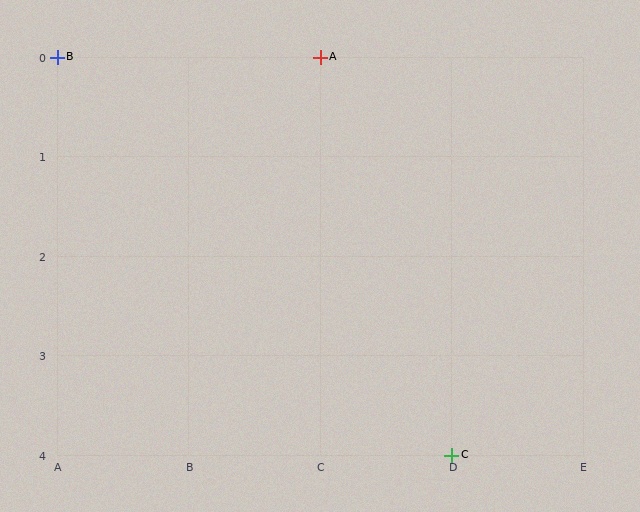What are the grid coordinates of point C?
Point C is at grid coordinates (D, 4).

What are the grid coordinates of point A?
Point A is at grid coordinates (C, 0).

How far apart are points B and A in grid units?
Points B and A are 2 columns apart.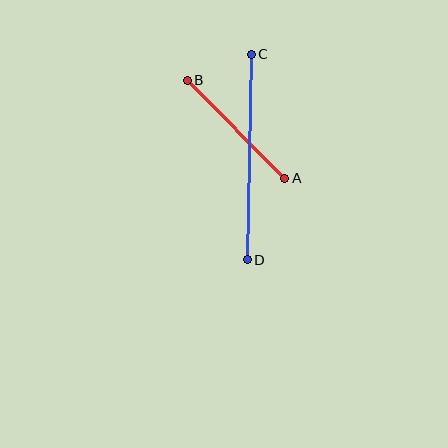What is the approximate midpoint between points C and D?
The midpoint is at approximately (249, 157) pixels.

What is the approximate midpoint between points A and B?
The midpoint is at approximately (236, 129) pixels.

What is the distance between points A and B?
The distance is approximately 138 pixels.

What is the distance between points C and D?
The distance is approximately 205 pixels.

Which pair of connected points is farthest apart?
Points C and D are farthest apart.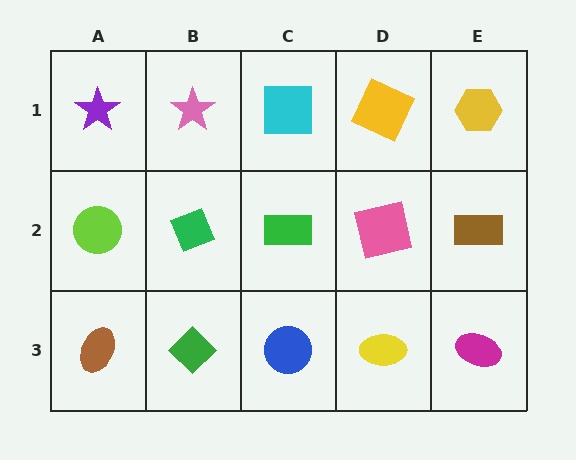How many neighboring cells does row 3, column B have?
3.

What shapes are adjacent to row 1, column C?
A green rectangle (row 2, column C), a pink star (row 1, column B), a yellow square (row 1, column D).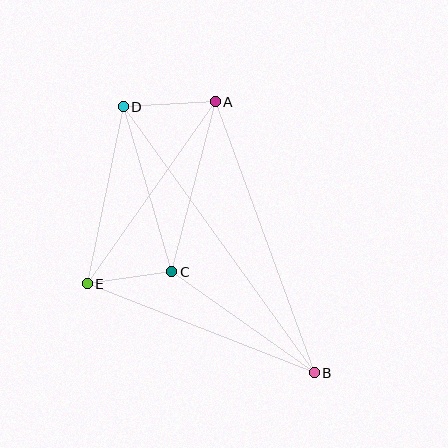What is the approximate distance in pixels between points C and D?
The distance between C and D is approximately 172 pixels.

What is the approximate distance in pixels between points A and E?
The distance between A and E is approximately 223 pixels.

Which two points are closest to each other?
Points C and E are closest to each other.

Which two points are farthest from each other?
Points B and D are farthest from each other.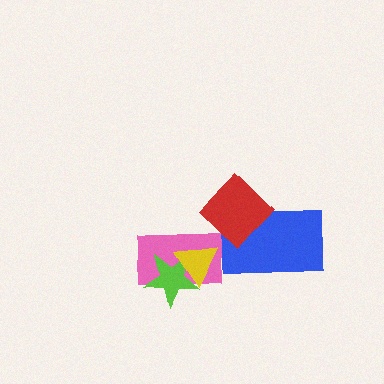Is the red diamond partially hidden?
No, no other shape covers it.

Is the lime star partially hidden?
Yes, it is partially covered by another shape.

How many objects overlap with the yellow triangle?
2 objects overlap with the yellow triangle.